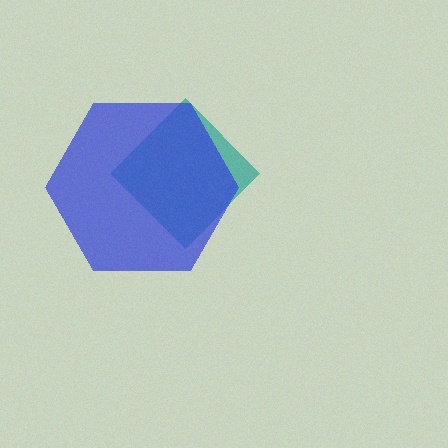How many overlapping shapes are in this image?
There are 2 overlapping shapes in the image.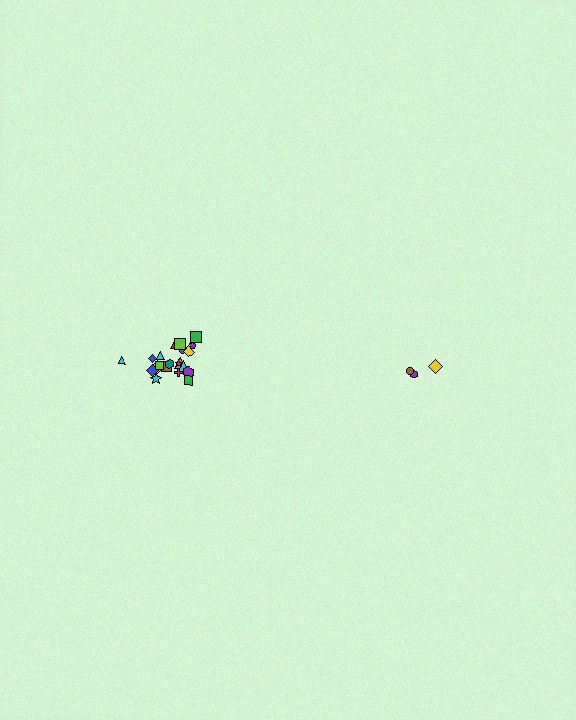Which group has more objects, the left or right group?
The left group.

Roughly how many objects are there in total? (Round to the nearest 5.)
Roughly 25 objects in total.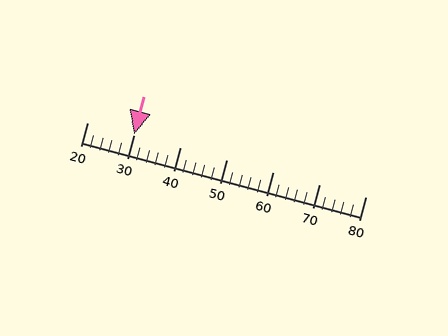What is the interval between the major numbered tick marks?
The major tick marks are spaced 10 units apart.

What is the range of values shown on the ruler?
The ruler shows values from 20 to 80.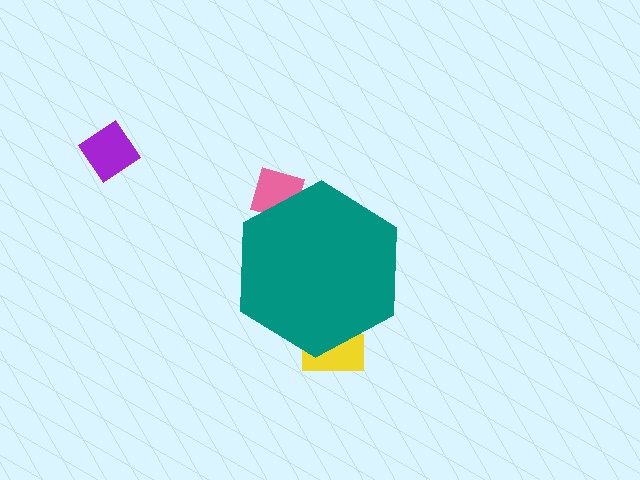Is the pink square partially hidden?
Yes, the pink square is partially hidden behind the teal hexagon.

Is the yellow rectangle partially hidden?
Yes, the yellow rectangle is partially hidden behind the teal hexagon.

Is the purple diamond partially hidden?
No, the purple diamond is fully visible.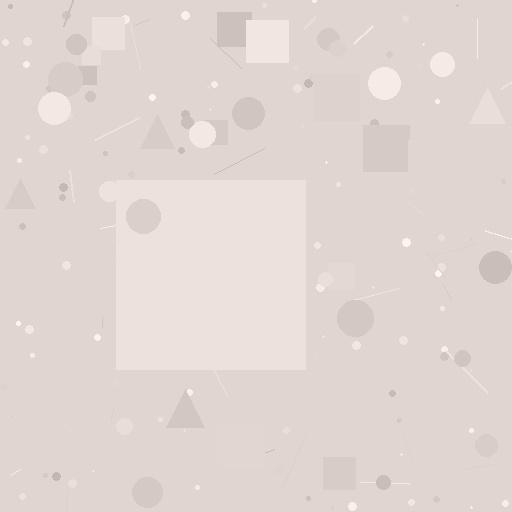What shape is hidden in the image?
A square is hidden in the image.